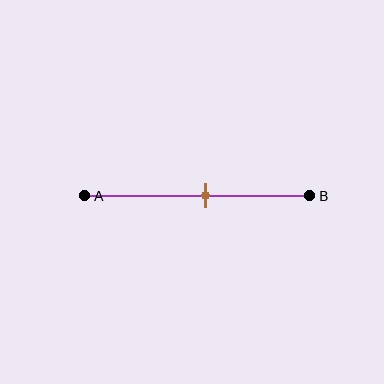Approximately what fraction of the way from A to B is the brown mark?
The brown mark is approximately 55% of the way from A to B.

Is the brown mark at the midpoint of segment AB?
No, the mark is at about 55% from A, not at the 50% midpoint.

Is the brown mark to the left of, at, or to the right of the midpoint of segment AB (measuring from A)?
The brown mark is to the right of the midpoint of segment AB.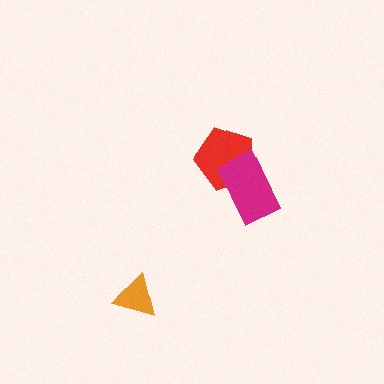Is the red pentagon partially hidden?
Yes, it is partially covered by another shape.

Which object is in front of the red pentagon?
The magenta rectangle is in front of the red pentagon.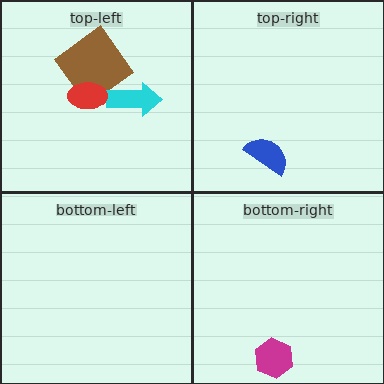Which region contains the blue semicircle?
The top-right region.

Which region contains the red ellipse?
The top-left region.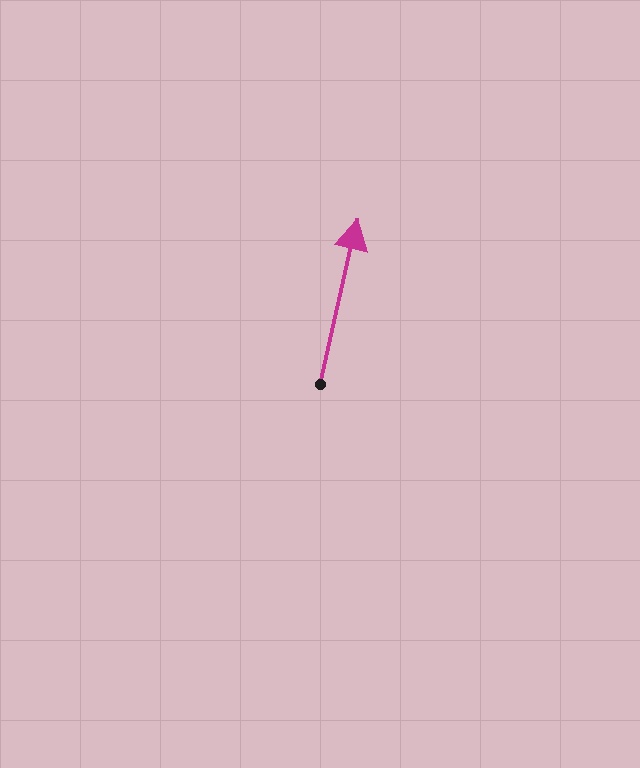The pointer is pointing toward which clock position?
Roughly 12 o'clock.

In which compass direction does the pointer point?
North.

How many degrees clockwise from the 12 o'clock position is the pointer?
Approximately 13 degrees.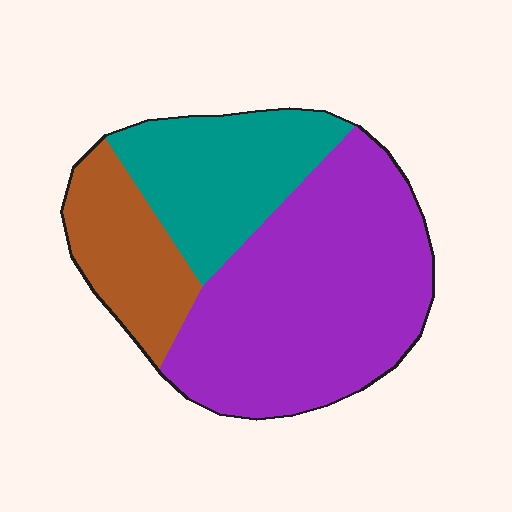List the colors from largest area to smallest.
From largest to smallest: purple, teal, brown.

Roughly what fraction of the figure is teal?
Teal covers about 25% of the figure.